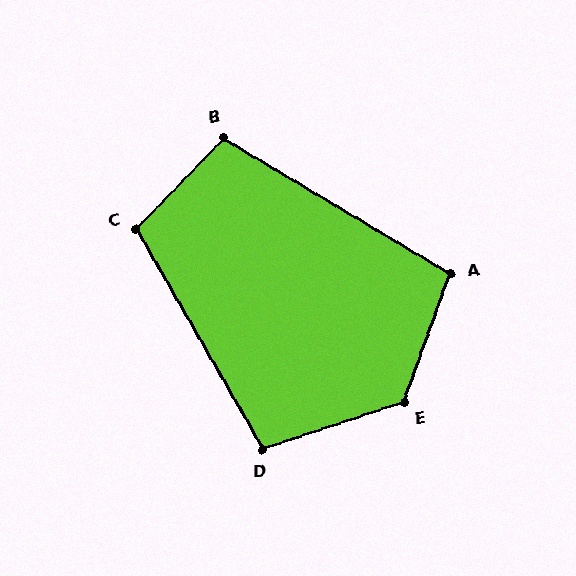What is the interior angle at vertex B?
Approximately 103 degrees (obtuse).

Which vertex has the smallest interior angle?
A, at approximately 101 degrees.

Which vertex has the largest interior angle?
E, at approximately 128 degrees.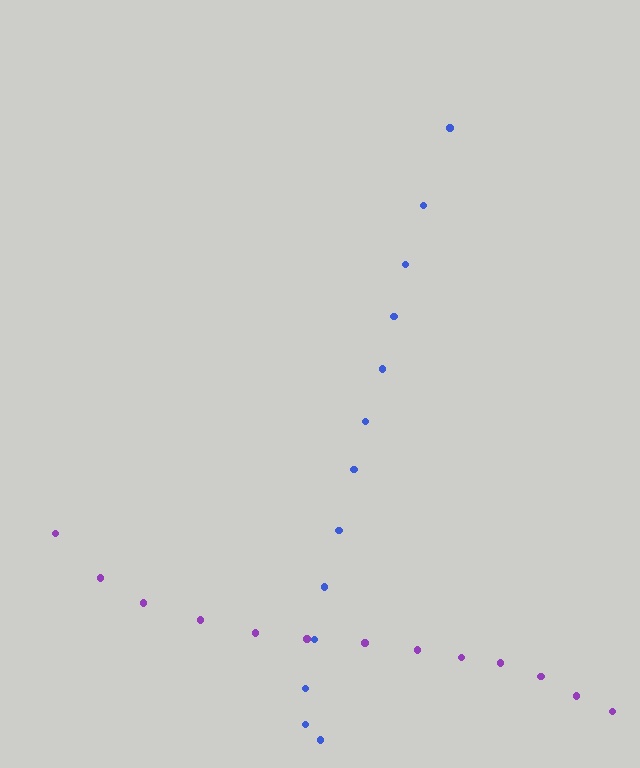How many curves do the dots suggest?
There are 2 distinct paths.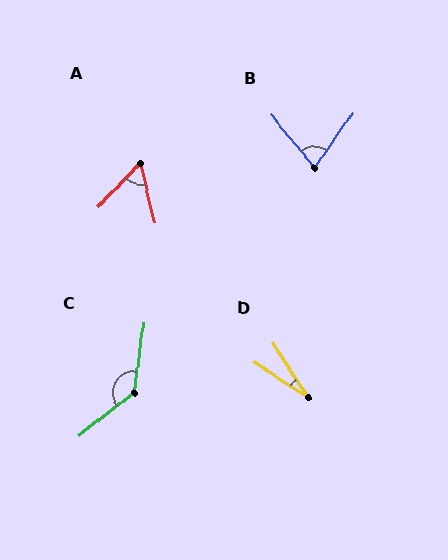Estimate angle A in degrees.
Approximately 57 degrees.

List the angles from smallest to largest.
D (24°), A (57°), B (74°), C (135°).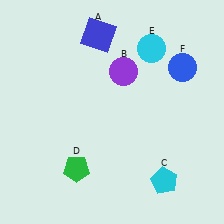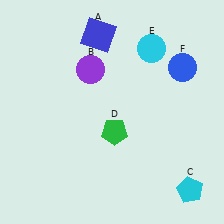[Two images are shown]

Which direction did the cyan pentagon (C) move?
The cyan pentagon (C) moved right.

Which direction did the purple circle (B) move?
The purple circle (B) moved left.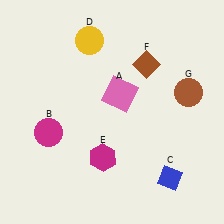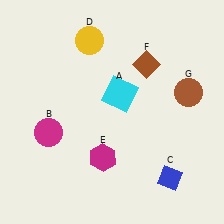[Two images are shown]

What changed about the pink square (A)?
In Image 1, A is pink. In Image 2, it changed to cyan.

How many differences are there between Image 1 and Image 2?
There is 1 difference between the two images.